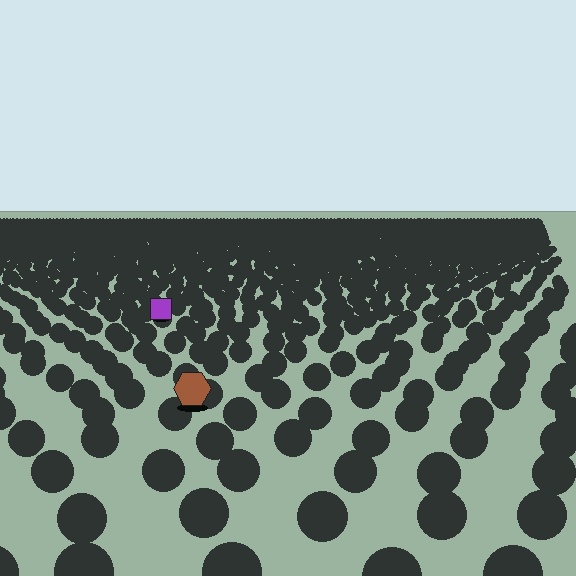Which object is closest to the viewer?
The brown hexagon is closest. The texture marks near it are larger and more spread out.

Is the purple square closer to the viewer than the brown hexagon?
No. The brown hexagon is closer — you can tell from the texture gradient: the ground texture is coarser near it.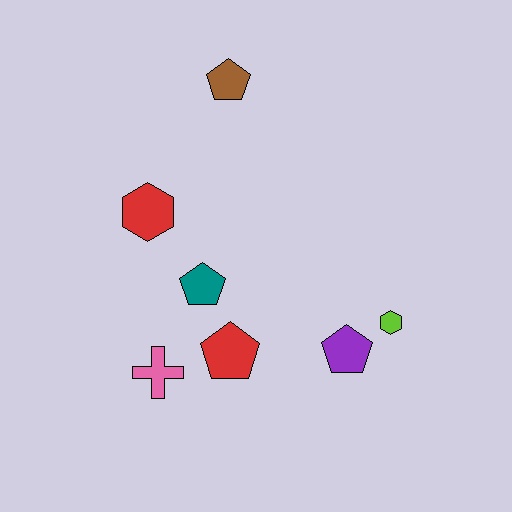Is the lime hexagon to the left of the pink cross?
No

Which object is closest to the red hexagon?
The teal pentagon is closest to the red hexagon.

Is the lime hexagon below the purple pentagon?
No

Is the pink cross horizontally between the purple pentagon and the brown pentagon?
No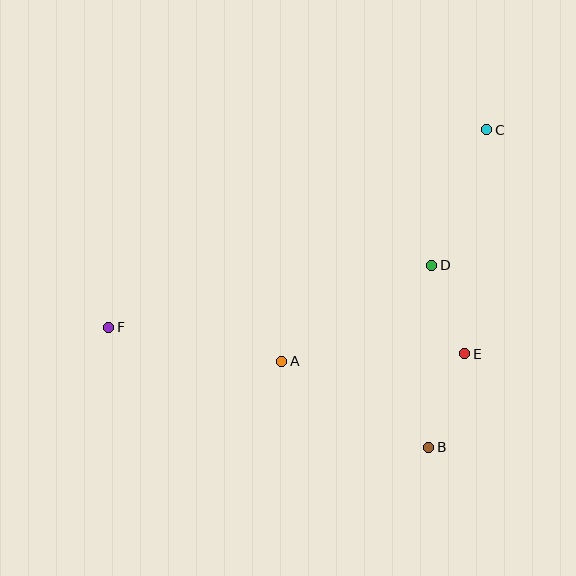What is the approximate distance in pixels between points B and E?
The distance between B and E is approximately 100 pixels.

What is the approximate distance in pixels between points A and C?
The distance between A and C is approximately 310 pixels.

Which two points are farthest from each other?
Points C and F are farthest from each other.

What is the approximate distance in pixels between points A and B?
The distance between A and B is approximately 170 pixels.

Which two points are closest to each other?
Points D and E are closest to each other.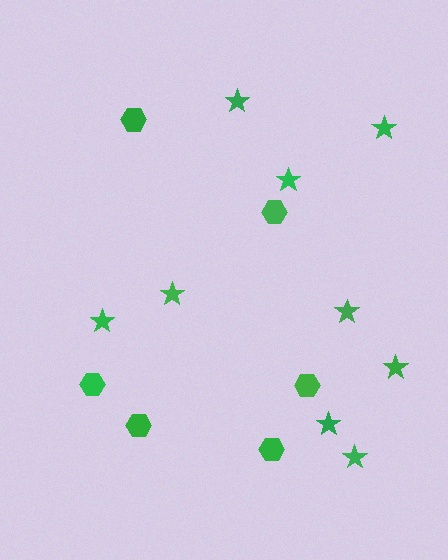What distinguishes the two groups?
There are 2 groups: one group of stars (9) and one group of hexagons (6).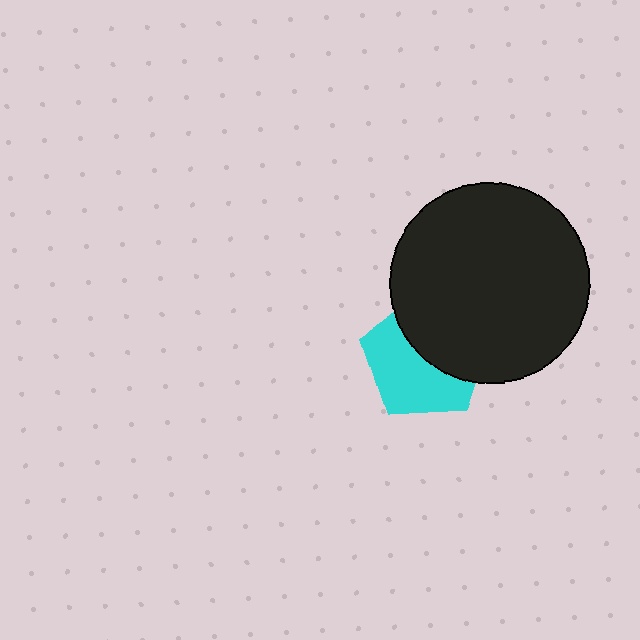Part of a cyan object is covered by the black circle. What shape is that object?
It is a pentagon.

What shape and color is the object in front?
The object in front is a black circle.